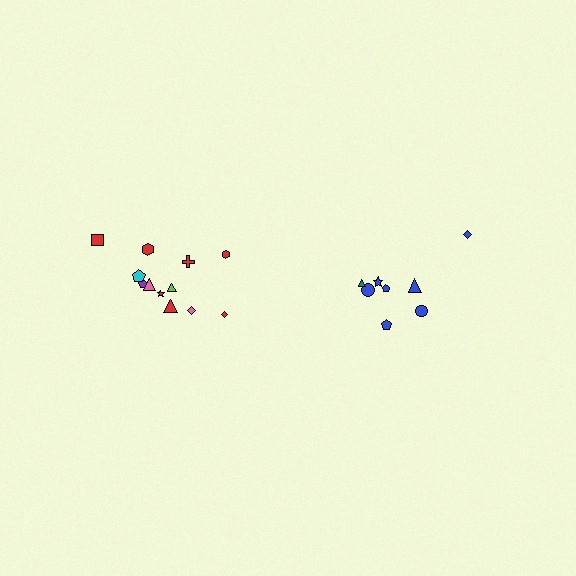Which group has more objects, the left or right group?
The left group.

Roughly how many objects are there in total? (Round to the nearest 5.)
Roughly 20 objects in total.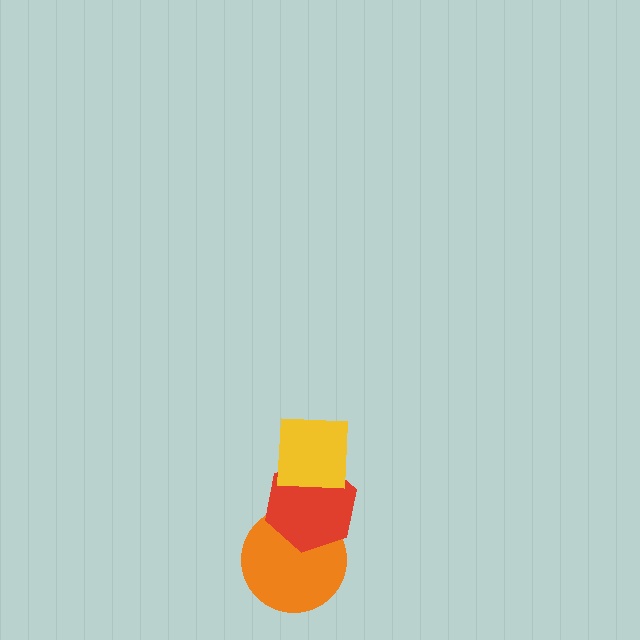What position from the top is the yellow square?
The yellow square is 1st from the top.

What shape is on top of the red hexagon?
The yellow square is on top of the red hexagon.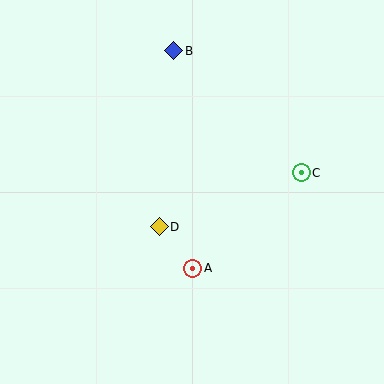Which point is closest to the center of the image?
Point D at (159, 227) is closest to the center.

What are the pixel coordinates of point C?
Point C is at (301, 173).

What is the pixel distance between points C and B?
The distance between C and B is 176 pixels.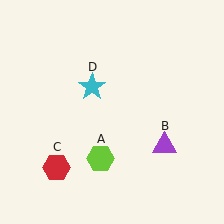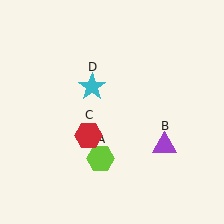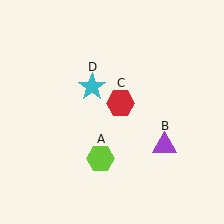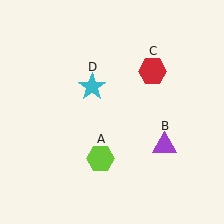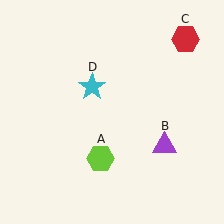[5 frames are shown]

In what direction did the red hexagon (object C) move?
The red hexagon (object C) moved up and to the right.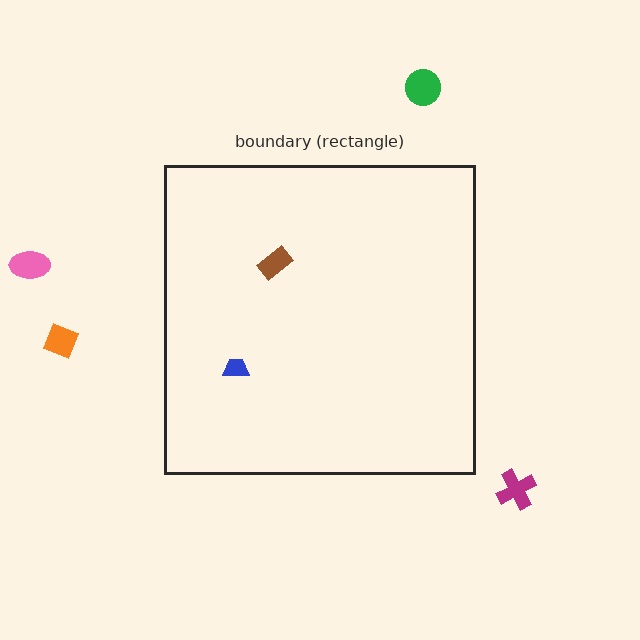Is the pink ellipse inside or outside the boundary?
Outside.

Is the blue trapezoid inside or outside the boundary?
Inside.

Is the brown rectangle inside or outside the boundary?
Inside.